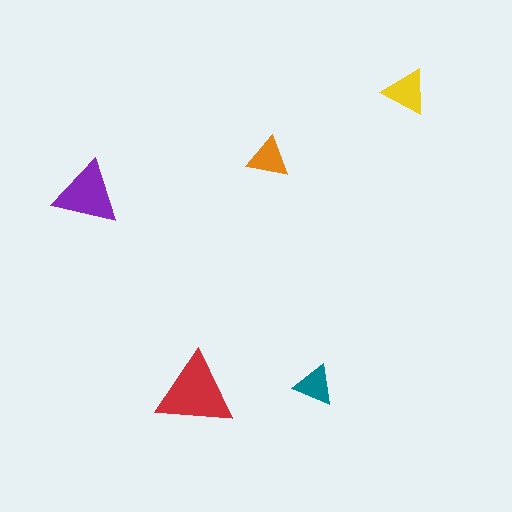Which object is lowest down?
The red triangle is bottommost.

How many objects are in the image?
There are 5 objects in the image.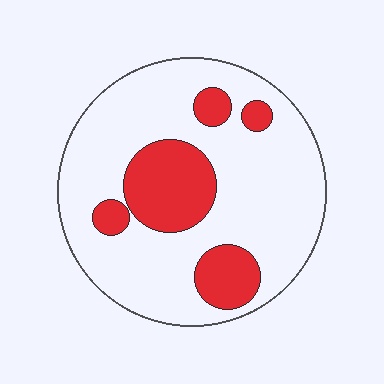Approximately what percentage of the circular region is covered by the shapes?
Approximately 25%.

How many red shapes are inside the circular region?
5.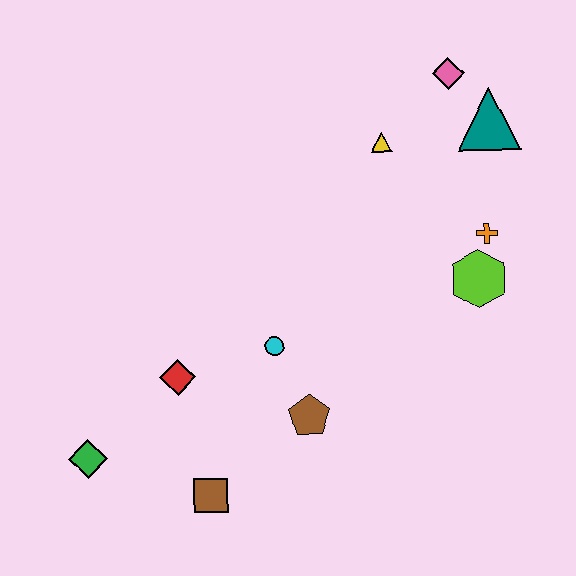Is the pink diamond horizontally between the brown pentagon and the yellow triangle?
No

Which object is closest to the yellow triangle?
The pink diamond is closest to the yellow triangle.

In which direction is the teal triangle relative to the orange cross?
The teal triangle is above the orange cross.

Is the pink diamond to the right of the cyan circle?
Yes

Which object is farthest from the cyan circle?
The pink diamond is farthest from the cyan circle.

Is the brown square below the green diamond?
Yes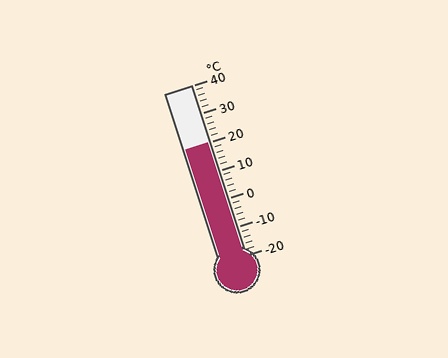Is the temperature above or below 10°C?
The temperature is above 10°C.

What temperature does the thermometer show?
The thermometer shows approximately 20°C.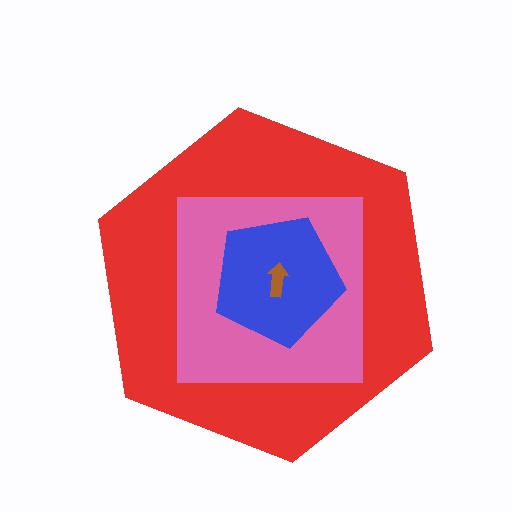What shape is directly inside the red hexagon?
The pink square.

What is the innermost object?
The brown arrow.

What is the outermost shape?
The red hexagon.